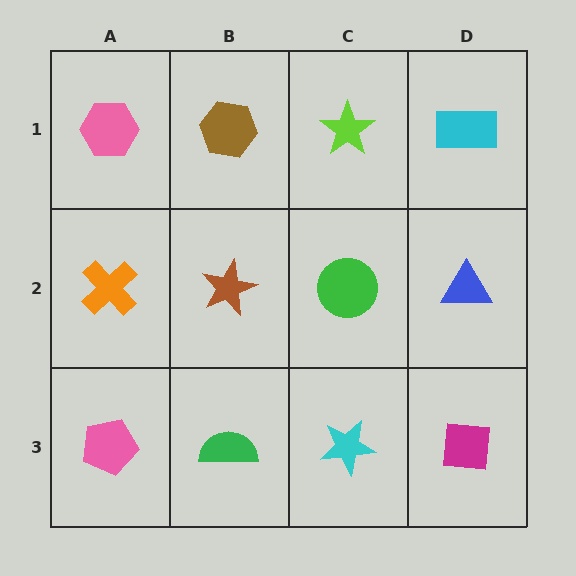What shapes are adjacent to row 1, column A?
An orange cross (row 2, column A), a brown hexagon (row 1, column B).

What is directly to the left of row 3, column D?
A cyan star.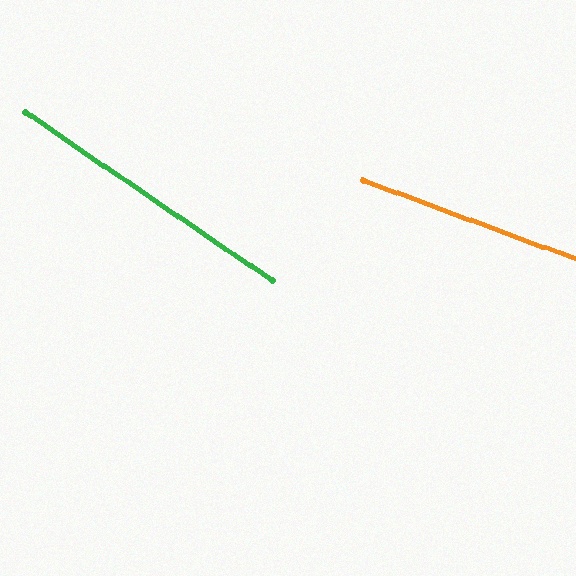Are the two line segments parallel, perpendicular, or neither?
Neither parallel nor perpendicular — they differ by about 14°.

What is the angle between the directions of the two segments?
Approximately 14 degrees.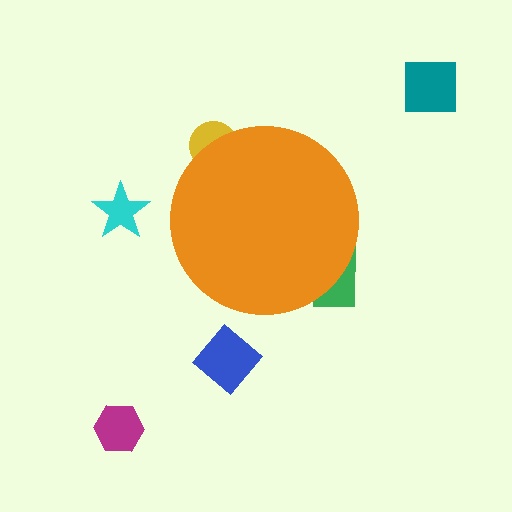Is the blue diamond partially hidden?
No, the blue diamond is fully visible.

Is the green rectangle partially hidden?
Yes, the green rectangle is partially hidden behind the orange circle.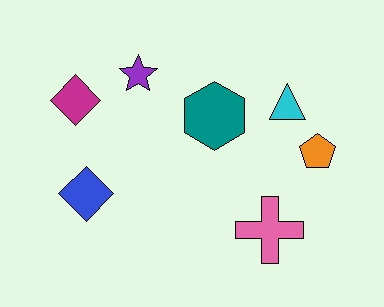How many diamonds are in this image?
There are 2 diamonds.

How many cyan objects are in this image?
There is 1 cyan object.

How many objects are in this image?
There are 7 objects.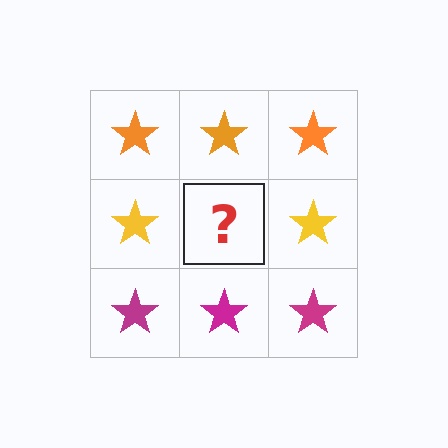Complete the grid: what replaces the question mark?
The question mark should be replaced with a yellow star.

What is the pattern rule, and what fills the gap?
The rule is that each row has a consistent color. The gap should be filled with a yellow star.